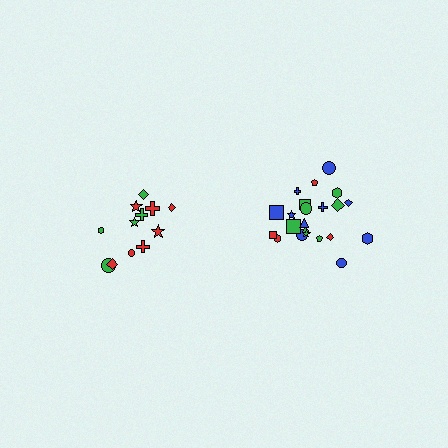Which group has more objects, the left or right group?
The right group.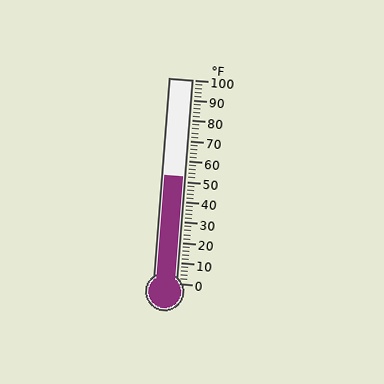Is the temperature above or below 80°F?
The temperature is below 80°F.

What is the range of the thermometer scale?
The thermometer scale ranges from 0°F to 100°F.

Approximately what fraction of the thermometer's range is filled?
The thermometer is filled to approximately 50% of its range.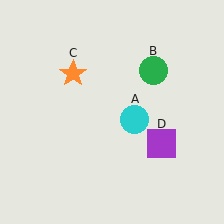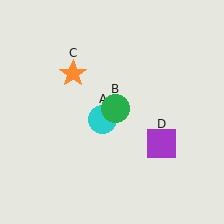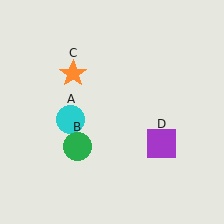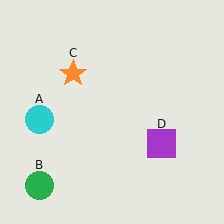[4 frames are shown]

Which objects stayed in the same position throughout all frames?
Orange star (object C) and purple square (object D) remained stationary.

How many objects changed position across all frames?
2 objects changed position: cyan circle (object A), green circle (object B).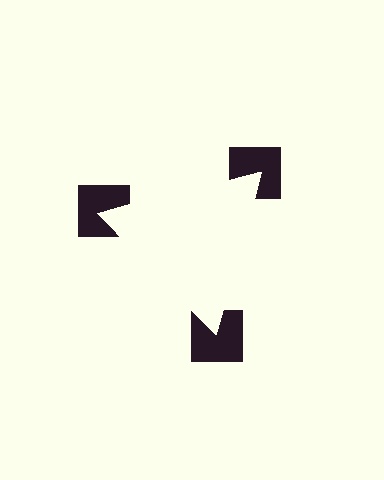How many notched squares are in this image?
There are 3 — one at each vertex of the illusory triangle.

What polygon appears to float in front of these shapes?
An illusory triangle — its edges are inferred from the aligned wedge cuts in the notched squares, not physically drawn.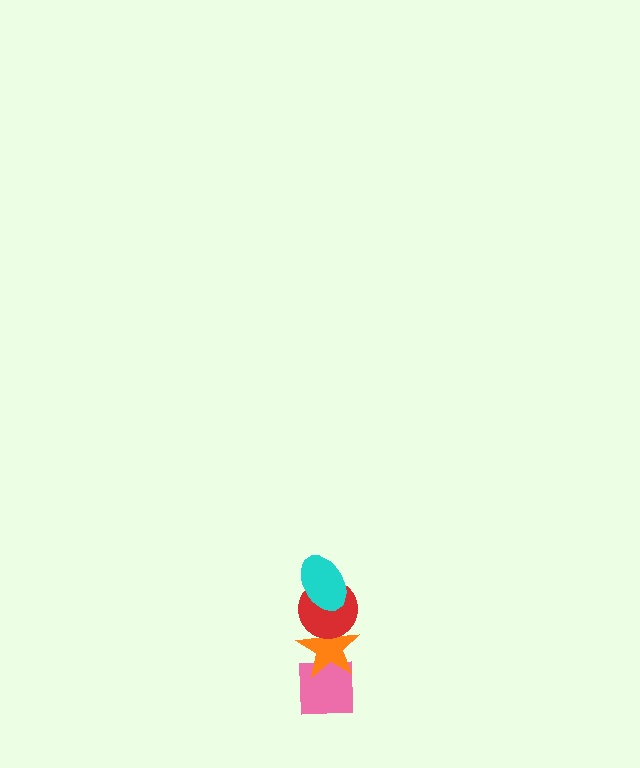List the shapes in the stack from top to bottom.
From top to bottom: the cyan ellipse, the red circle, the orange star, the pink square.